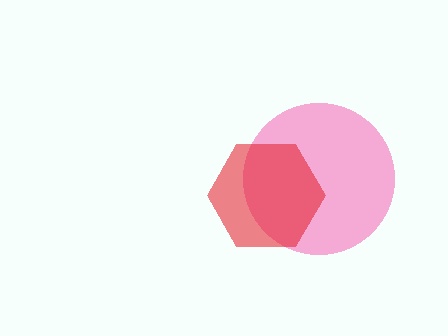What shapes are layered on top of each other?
The layered shapes are: a pink circle, a red hexagon.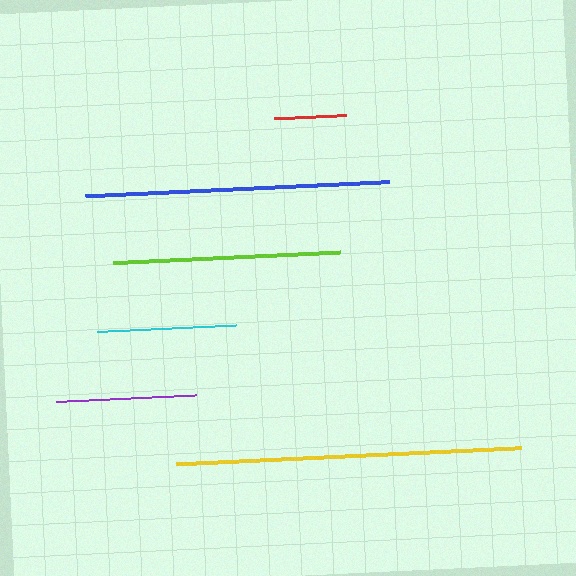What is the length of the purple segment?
The purple segment is approximately 140 pixels long.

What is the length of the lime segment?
The lime segment is approximately 228 pixels long.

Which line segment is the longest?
The yellow line is the longest at approximately 345 pixels.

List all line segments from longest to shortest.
From longest to shortest: yellow, blue, lime, purple, cyan, red.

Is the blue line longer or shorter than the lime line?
The blue line is longer than the lime line.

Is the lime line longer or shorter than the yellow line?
The yellow line is longer than the lime line.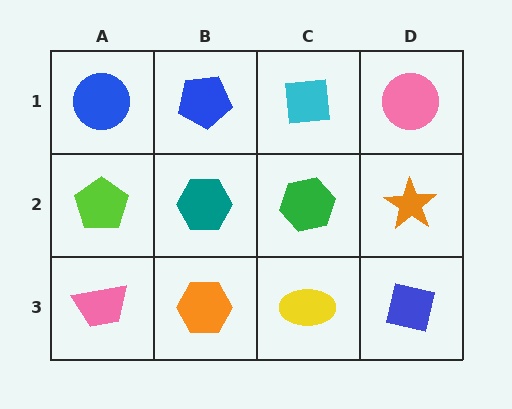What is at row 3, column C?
A yellow ellipse.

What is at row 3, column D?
A blue square.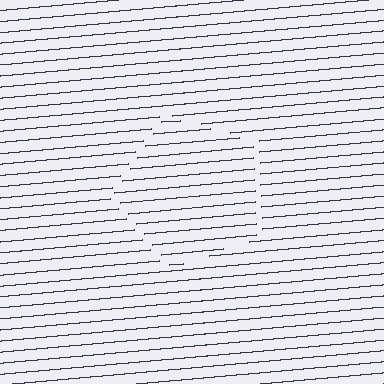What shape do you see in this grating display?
An illusory pentagon. The interior of the shape contains the same grating, shifted by half a period — the contour is defined by the phase discontinuity where line-ends from the inner and outer gratings abut.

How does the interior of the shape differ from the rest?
The interior of the shape contains the same grating, shifted by half a period — the contour is defined by the phase discontinuity where line-ends from the inner and outer gratings abut.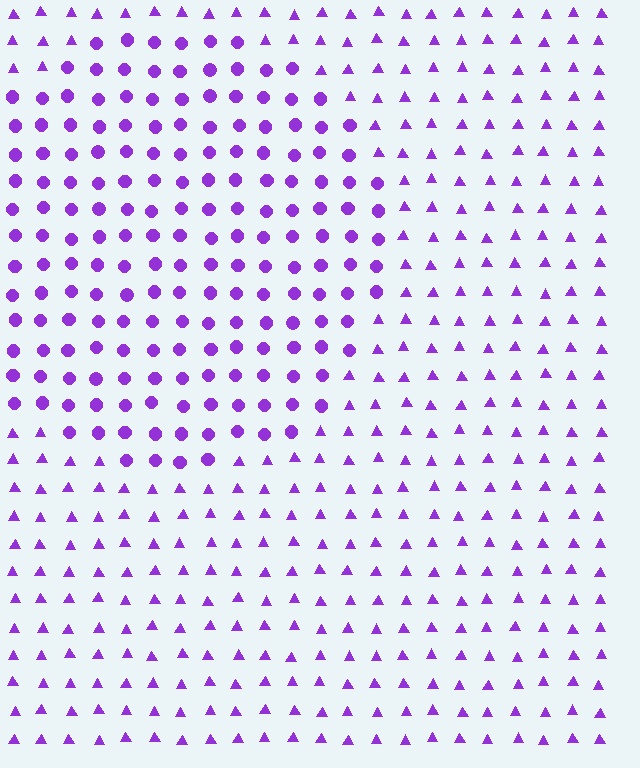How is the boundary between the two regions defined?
The boundary is defined by a change in element shape: circles inside vs. triangles outside. All elements share the same color and spacing.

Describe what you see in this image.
The image is filled with small purple elements arranged in a uniform grid. A circle-shaped region contains circles, while the surrounding area contains triangles. The boundary is defined purely by the change in element shape.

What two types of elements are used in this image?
The image uses circles inside the circle region and triangles outside it.